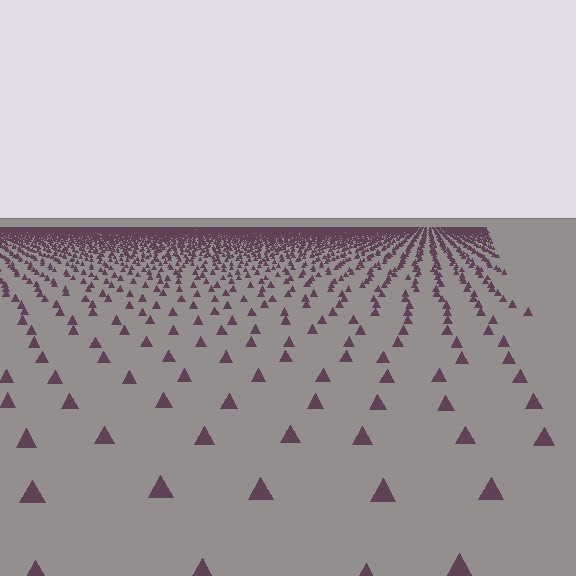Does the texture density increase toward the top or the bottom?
Density increases toward the top.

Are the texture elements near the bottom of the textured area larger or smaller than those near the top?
Larger. Near the bottom, elements are closer to the viewer and appear at a bigger on-screen size.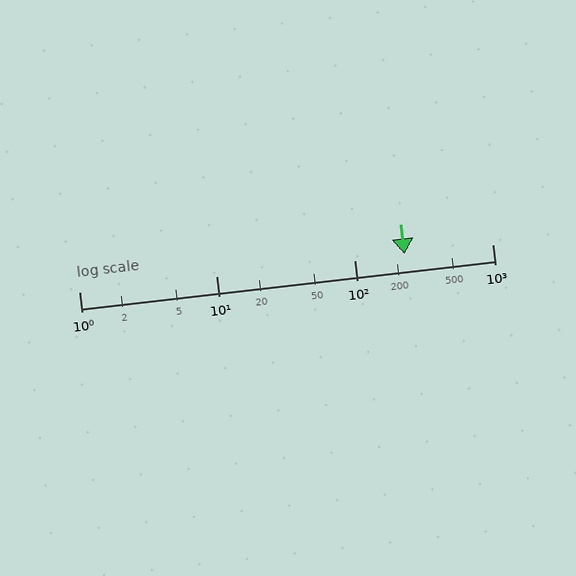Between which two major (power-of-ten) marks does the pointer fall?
The pointer is between 100 and 1000.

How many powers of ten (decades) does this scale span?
The scale spans 3 decades, from 1 to 1000.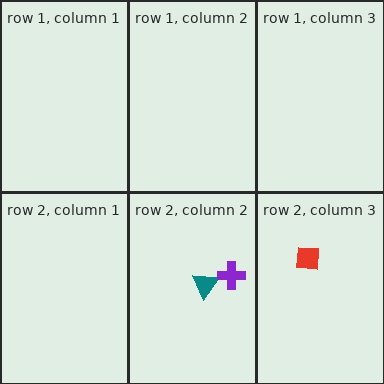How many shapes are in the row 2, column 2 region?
2.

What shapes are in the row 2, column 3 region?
The red square.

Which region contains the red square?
The row 2, column 3 region.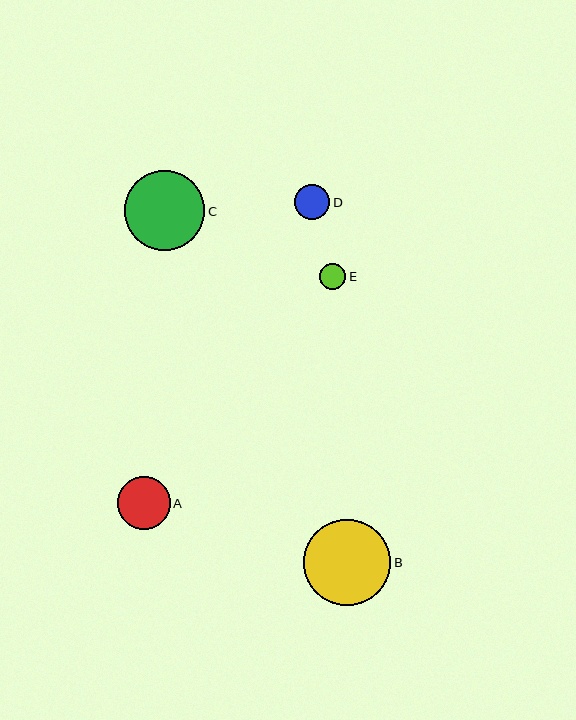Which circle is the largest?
Circle B is the largest with a size of approximately 87 pixels.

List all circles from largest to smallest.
From largest to smallest: B, C, A, D, E.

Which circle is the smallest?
Circle E is the smallest with a size of approximately 27 pixels.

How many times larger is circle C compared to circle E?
Circle C is approximately 3.0 times the size of circle E.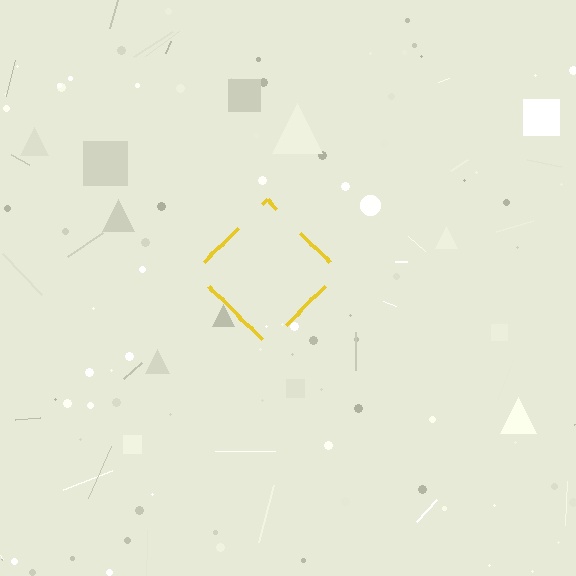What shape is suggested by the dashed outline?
The dashed outline suggests a diamond.